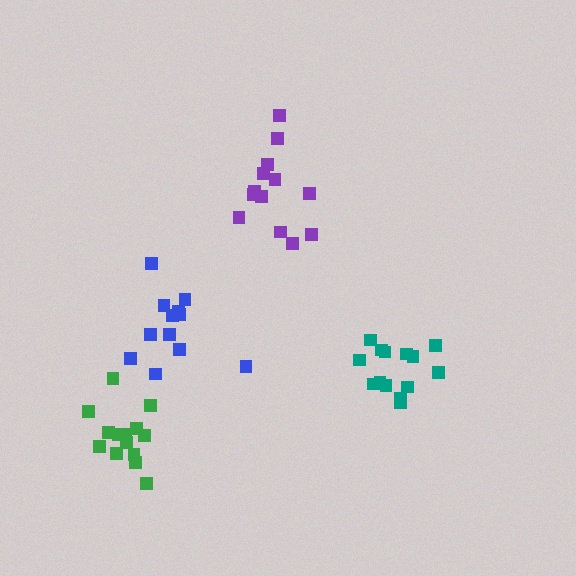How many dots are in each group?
Group 1: 13 dots, Group 2: 14 dots, Group 3: 14 dots, Group 4: 13 dots (54 total).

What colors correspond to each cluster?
The clusters are colored: purple, green, teal, blue.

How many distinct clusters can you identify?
There are 4 distinct clusters.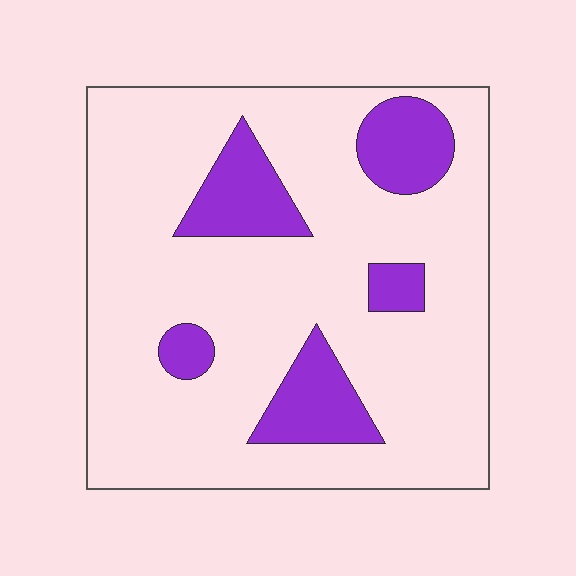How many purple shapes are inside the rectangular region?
5.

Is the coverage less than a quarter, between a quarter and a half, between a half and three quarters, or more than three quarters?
Less than a quarter.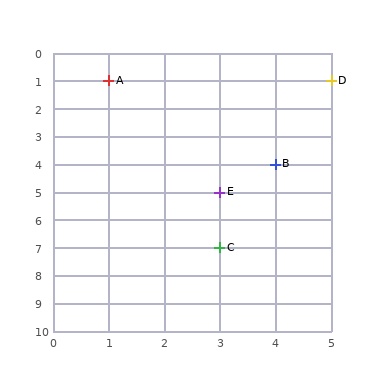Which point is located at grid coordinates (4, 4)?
Point B is at (4, 4).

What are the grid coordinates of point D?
Point D is at grid coordinates (5, 1).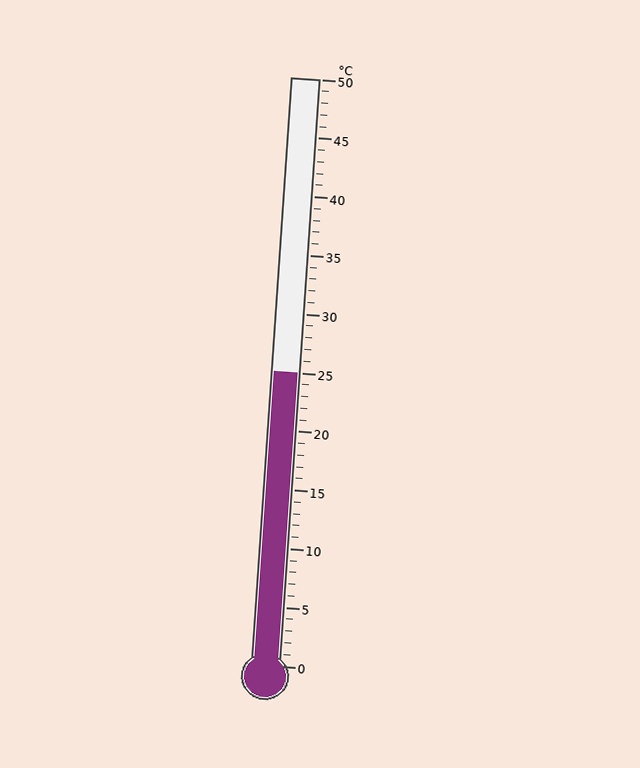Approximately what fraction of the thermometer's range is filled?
The thermometer is filled to approximately 50% of its range.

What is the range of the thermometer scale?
The thermometer scale ranges from 0°C to 50°C.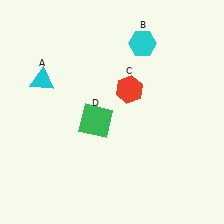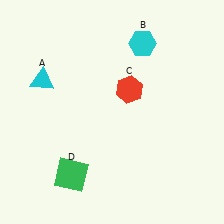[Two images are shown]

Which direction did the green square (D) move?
The green square (D) moved down.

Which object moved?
The green square (D) moved down.